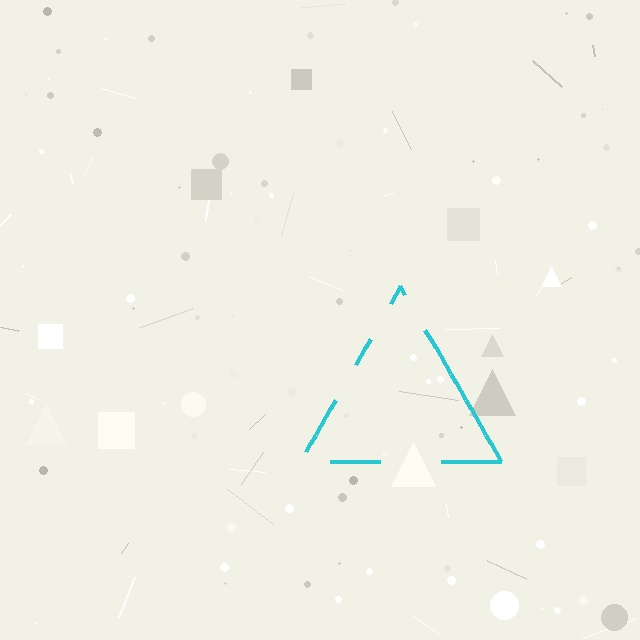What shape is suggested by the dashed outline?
The dashed outline suggests a triangle.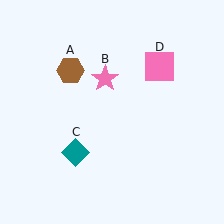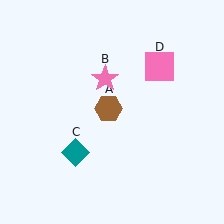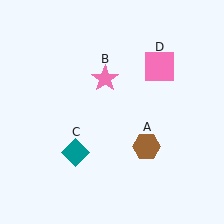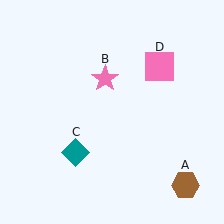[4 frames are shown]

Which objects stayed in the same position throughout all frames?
Pink star (object B) and teal diamond (object C) and pink square (object D) remained stationary.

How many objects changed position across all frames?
1 object changed position: brown hexagon (object A).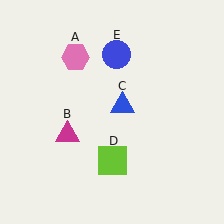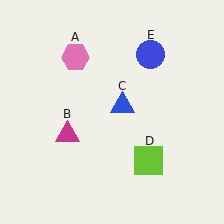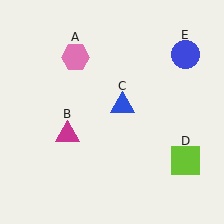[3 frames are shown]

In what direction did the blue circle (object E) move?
The blue circle (object E) moved right.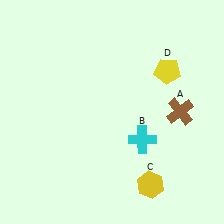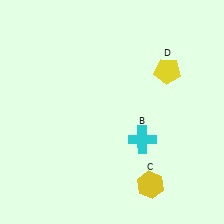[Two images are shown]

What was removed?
The brown cross (A) was removed in Image 2.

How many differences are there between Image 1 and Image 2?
There is 1 difference between the two images.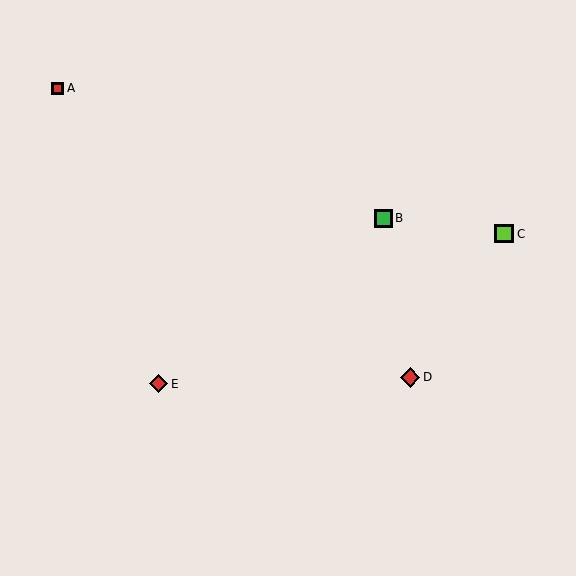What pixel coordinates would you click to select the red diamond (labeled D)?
Click at (410, 377) to select the red diamond D.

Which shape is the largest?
The red diamond (labeled D) is the largest.